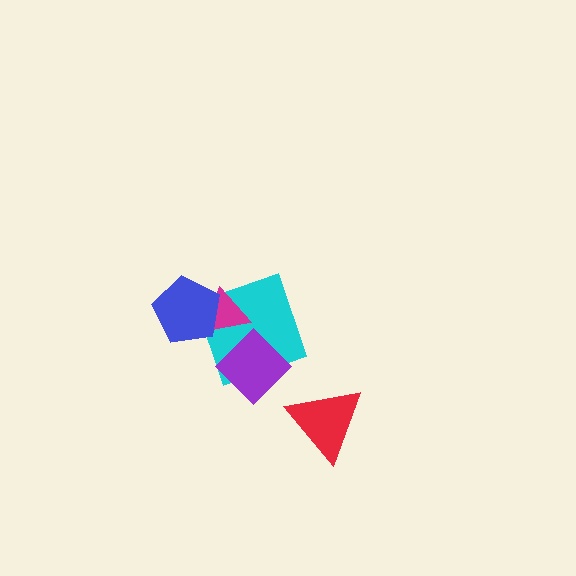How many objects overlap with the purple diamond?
1 object overlaps with the purple diamond.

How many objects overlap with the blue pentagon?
2 objects overlap with the blue pentagon.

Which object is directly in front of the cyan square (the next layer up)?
The magenta triangle is directly in front of the cyan square.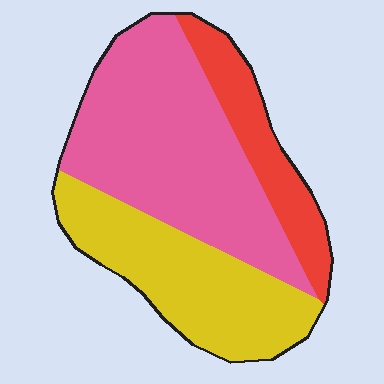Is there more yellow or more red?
Yellow.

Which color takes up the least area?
Red, at roughly 20%.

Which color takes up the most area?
Pink, at roughly 50%.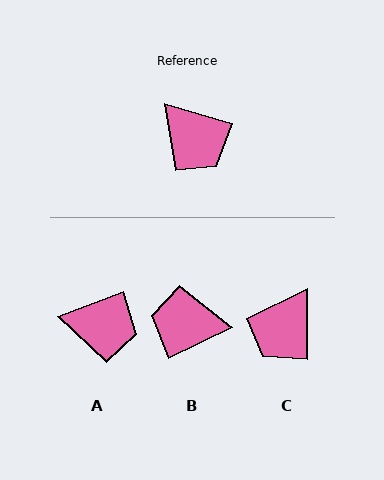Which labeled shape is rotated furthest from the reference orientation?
B, about 138 degrees away.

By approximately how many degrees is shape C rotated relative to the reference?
Approximately 73 degrees clockwise.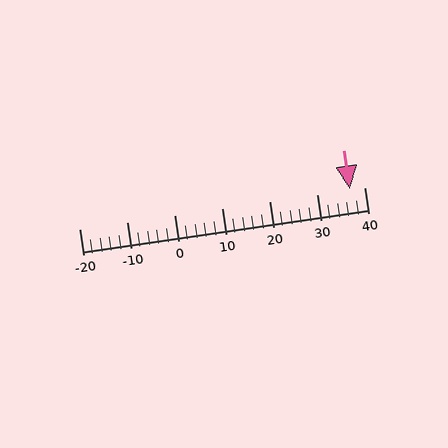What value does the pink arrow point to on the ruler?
The pink arrow points to approximately 37.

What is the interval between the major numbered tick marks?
The major tick marks are spaced 10 units apart.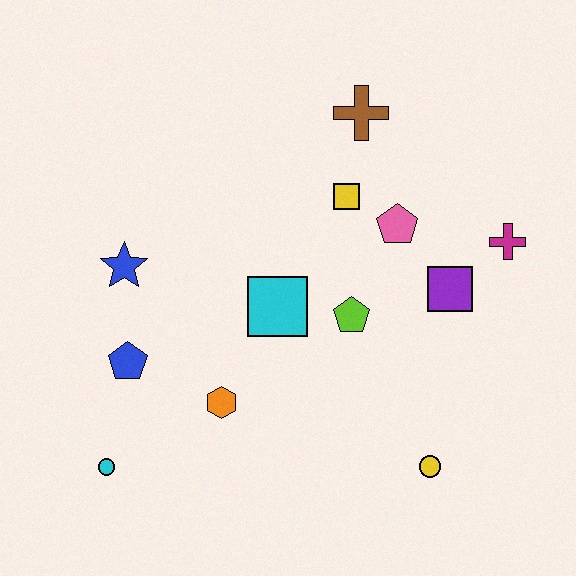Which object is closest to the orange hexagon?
The blue pentagon is closest to the orange hexagon.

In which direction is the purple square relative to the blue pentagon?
The purple square is to the right of the blue pentagon.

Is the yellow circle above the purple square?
No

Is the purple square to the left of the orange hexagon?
No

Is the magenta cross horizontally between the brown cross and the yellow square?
No